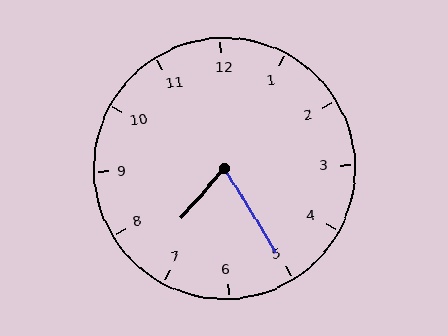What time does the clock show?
7:25.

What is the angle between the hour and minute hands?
Approximately 72 degrees.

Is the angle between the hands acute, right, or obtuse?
It is acute.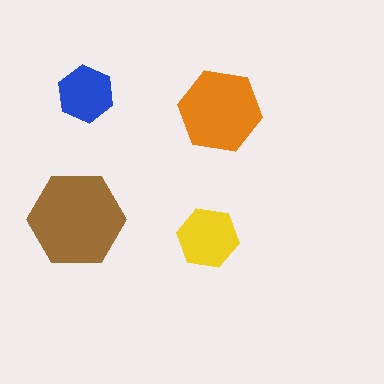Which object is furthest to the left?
The brown hexagon is leftmost.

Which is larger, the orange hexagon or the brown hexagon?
The brown one.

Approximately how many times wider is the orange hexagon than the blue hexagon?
About 1.5 times wider.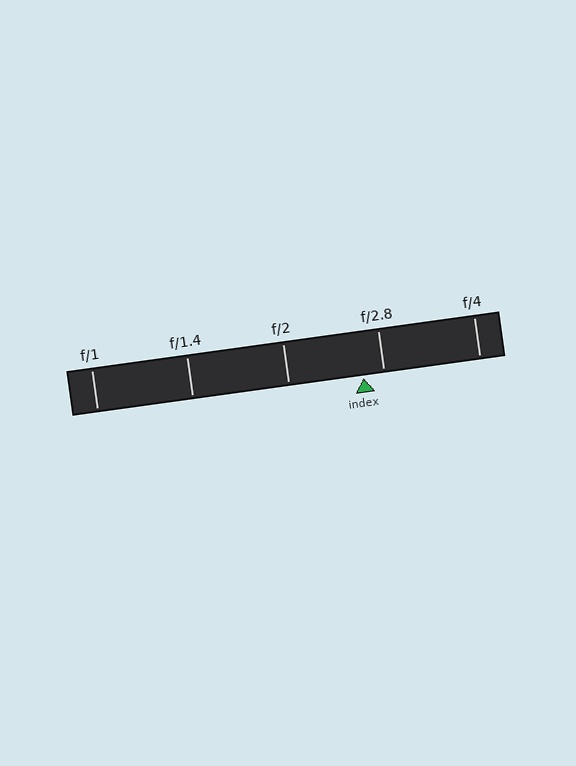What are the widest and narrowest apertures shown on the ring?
The widest aperture shown is f/1 and the narrowest is f/4.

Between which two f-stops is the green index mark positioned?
The index mark is between f/2 and f/2.8.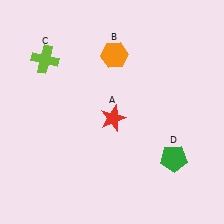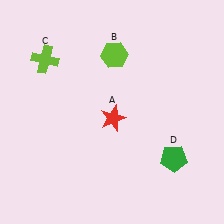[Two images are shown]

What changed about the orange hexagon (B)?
In Image 1, B is orange. In Image 2, it changed to lime.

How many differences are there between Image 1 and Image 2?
There is 1 difference between the two images.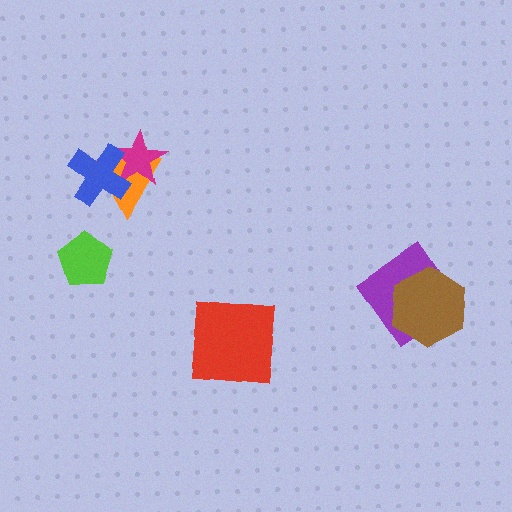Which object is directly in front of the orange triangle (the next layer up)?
The magenta star is directly in front of the orange triangle.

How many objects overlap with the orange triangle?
2 objects overlap with the orange triangle.